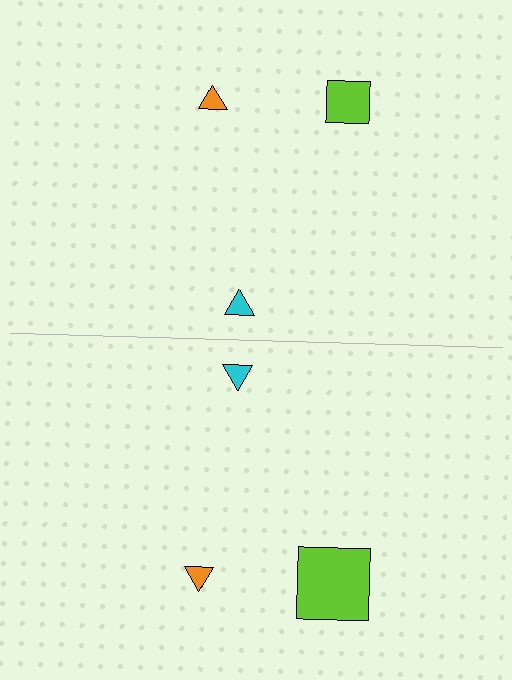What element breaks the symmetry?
The lime square on the bottom side has a different size than its mirror counterpart.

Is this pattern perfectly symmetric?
No, the pattern is not perfectly symmetric. The lime square on the bottom side has a different size than its mirror counterpart.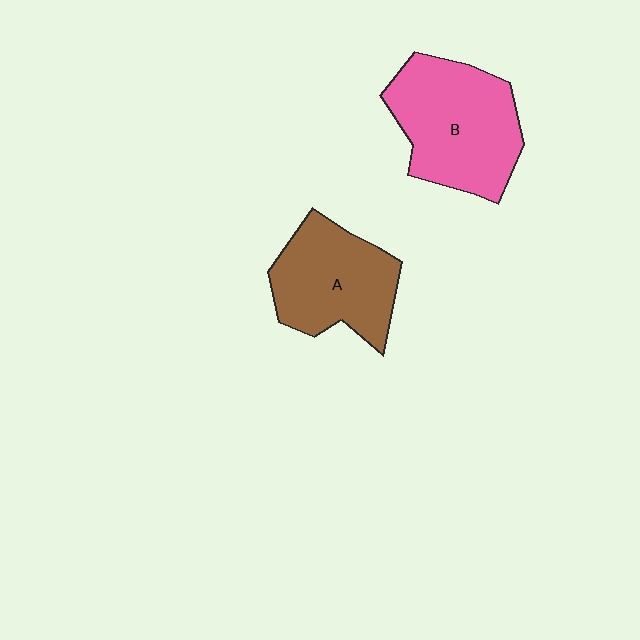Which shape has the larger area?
Shape B (pink).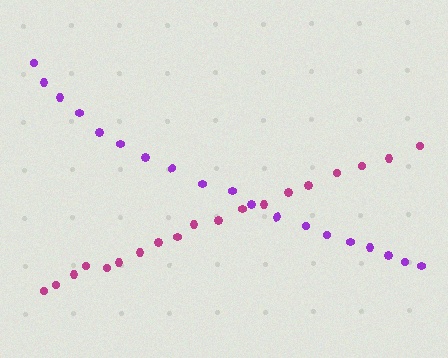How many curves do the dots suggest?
There are 2 distinct paths.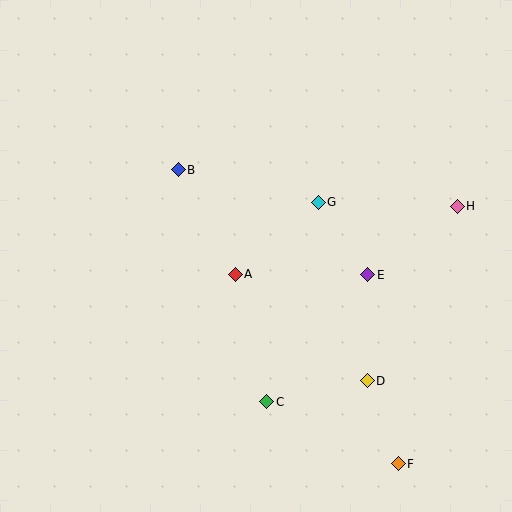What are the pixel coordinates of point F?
Point F is at (398, 464).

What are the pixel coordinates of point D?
Point D is at (367, 381).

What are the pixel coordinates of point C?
Point C is at (267, 402).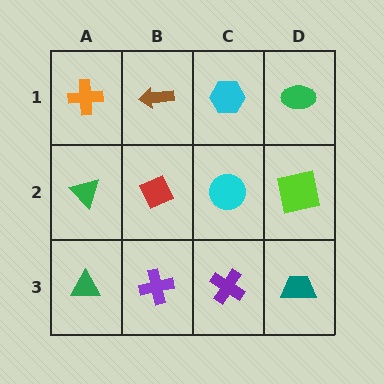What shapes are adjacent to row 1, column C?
A cyan circle (row 2, column C), a brown arrow (row 1, column B), a green ellipse (row 1, column D).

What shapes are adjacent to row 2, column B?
A brown arrow (row 1, column B), a purple cross (row 3, column B), a green triangle (row 2, column A), a cyan circle (row 2, column C).